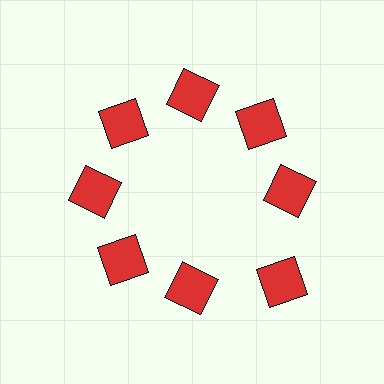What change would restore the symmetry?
The symmetry would be restored by moving it inward, back onto the ring so that all 8 squares sit at equal angles and equal distance from the center.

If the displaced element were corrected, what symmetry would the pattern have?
It would have 8-fold rotational symmetry — the pattern would map onto itself every 45 degrees.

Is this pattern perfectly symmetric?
No. The 8 red squares are arranged in a ring, but one element near the 4 o'clock position is pushed outward from the center, breaking the 8-fold rotational symmetry.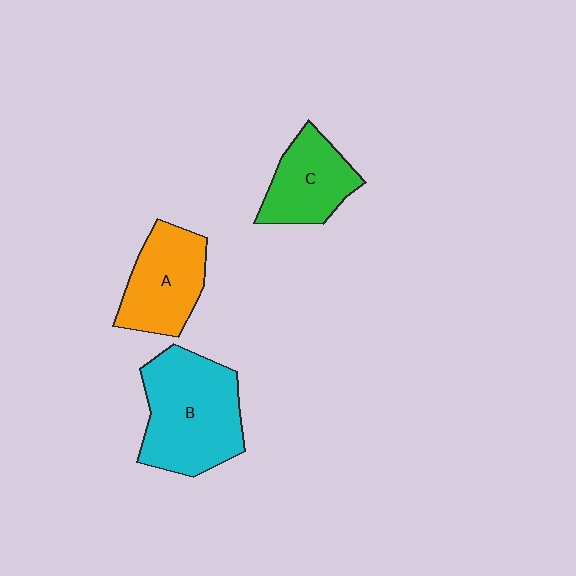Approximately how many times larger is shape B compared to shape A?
Approximately 1.5 times.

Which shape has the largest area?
Shape B (cyan).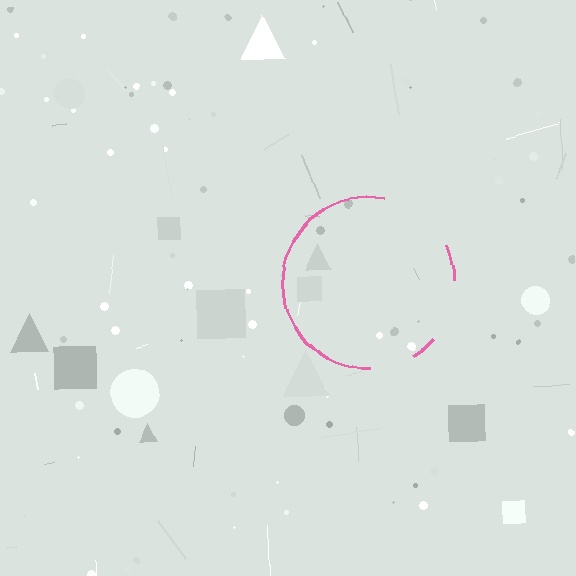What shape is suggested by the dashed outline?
The dashed outline suggests a circle.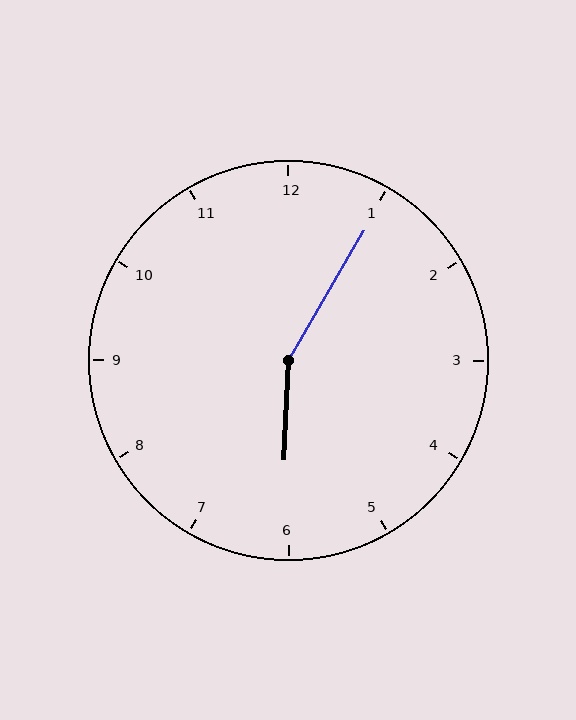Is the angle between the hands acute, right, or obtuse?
It is obtuse.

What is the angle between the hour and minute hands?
Approximately 152 degrees.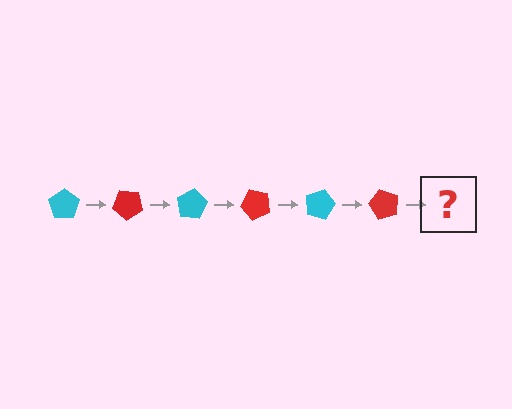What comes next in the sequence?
The next element should be a cyan pentagon, rotated 240 degrees from the start.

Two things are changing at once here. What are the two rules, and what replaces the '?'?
The two rules are that it rotates 40 degrees each step and the color cycles through cyan and red. The '?' should be a cyan pentagon, rotated 240 degrees from the start.